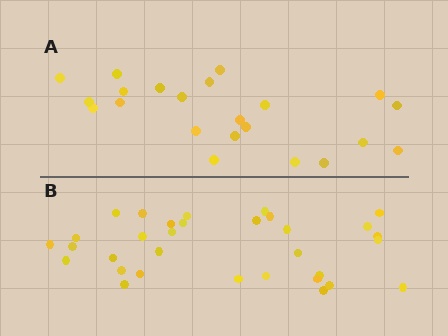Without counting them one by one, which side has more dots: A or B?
Region B (the bottom region) has more dots.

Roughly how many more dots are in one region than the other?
Region B has roughly 10 or so more dots than region A.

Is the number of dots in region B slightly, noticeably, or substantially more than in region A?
Region B has substantially more. The ratio is roughly 1.5 to 1.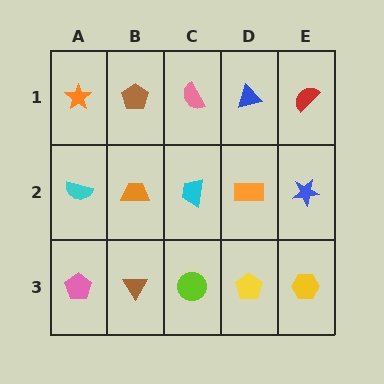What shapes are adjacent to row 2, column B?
A brown pentagon (row 1, column B), a brown triangle (row 3, column B), a cyan semicircle (row 2, column A), a cyan trapezoid (row 2, column C).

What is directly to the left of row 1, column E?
A blue triangle.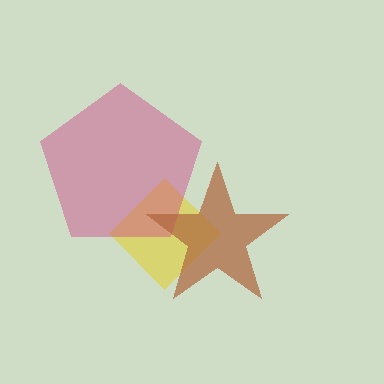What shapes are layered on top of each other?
The layered shapes are: a yellow diamond, a magenta pentagon, a brown star.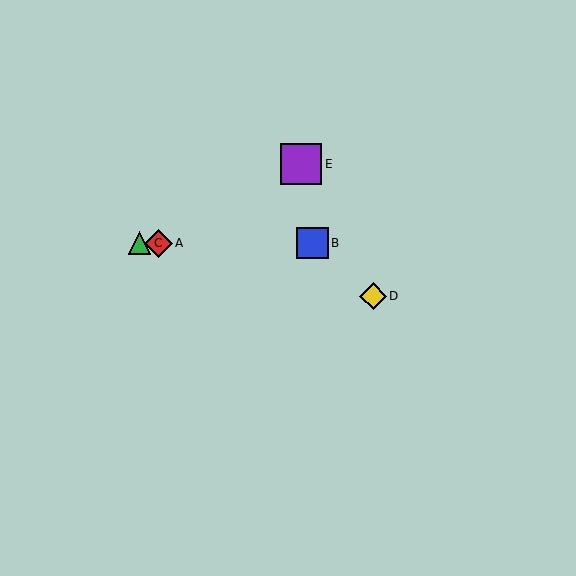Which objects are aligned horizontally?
Objects A, B, C are aligned horizontally.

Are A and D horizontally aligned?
No, A is at y≈243 and D is at y≈296.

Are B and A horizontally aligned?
Yes, both are at y≈243.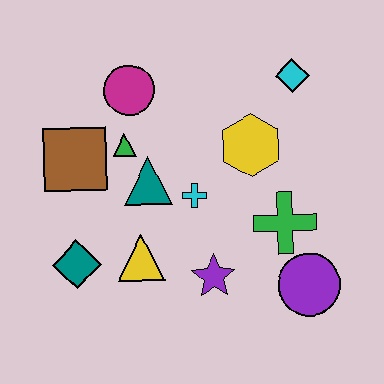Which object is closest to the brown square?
The green triangle is closest to the brown square.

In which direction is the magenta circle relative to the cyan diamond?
The magenta circle is to the left of the cyan diamond.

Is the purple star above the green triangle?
No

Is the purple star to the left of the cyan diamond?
Yes